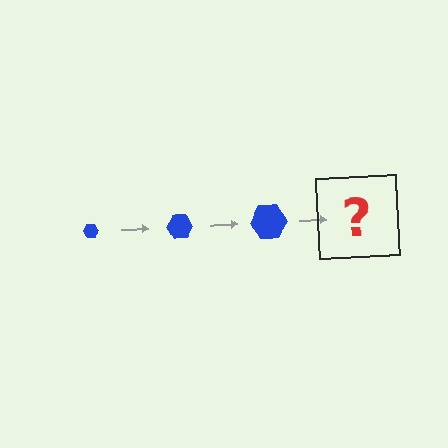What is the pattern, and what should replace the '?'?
The pattern is that the hexagon gets progressively larger each step. The '?' should be a blue hexagon, larger than the previous one.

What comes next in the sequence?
The next element should be a blue hexagon, larger than the previous one.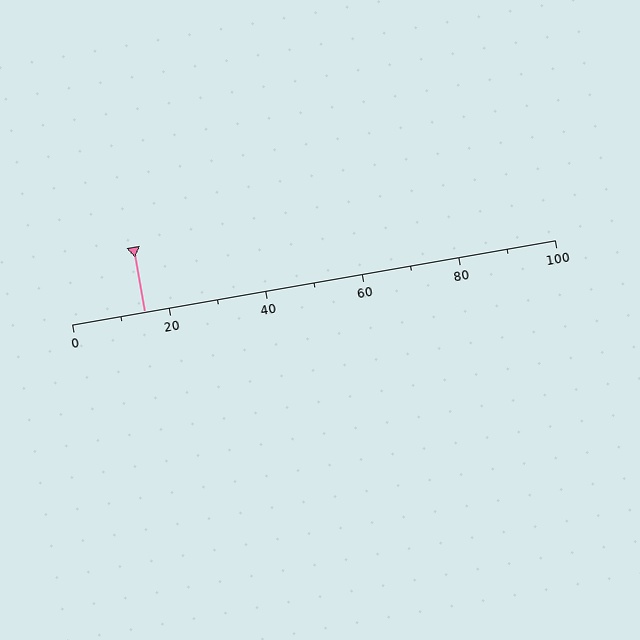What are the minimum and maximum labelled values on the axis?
The axis runs from 0 to 100.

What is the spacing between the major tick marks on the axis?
The major ticks are spaced 20 apart.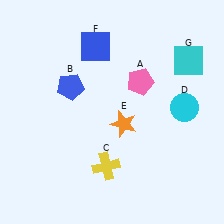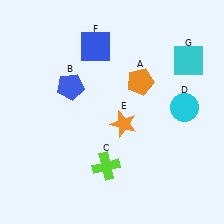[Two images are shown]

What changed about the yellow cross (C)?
In Image 1, C is yellow. In Image 2, it changed to lime.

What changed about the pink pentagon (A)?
In Image 1, A is pink. In Image 2, it changed to orange.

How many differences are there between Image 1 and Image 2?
There are 2 differences between the two images.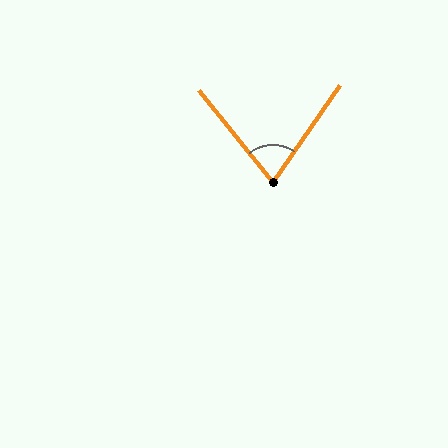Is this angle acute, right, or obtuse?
It is acute.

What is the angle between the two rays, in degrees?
Approximately 73 degrees.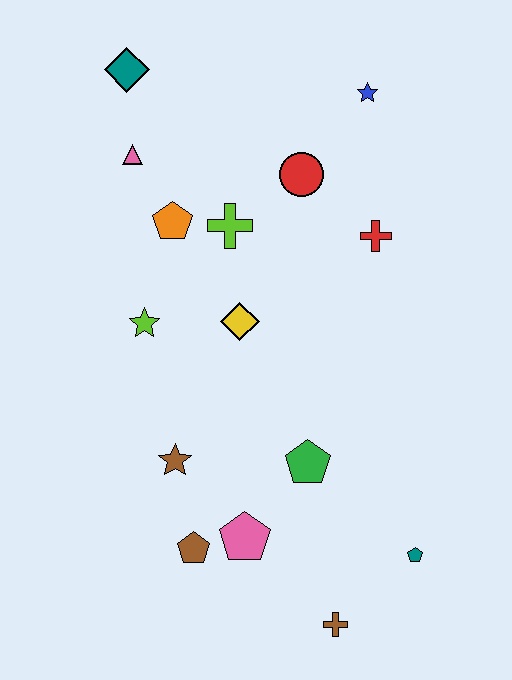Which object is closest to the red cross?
The red circle is closest to the red cross.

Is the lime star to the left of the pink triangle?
No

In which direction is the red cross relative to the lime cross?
The red cross is to the right of the lime cross.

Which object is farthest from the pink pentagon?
The teal diamond is farthest from the pink pentagon.